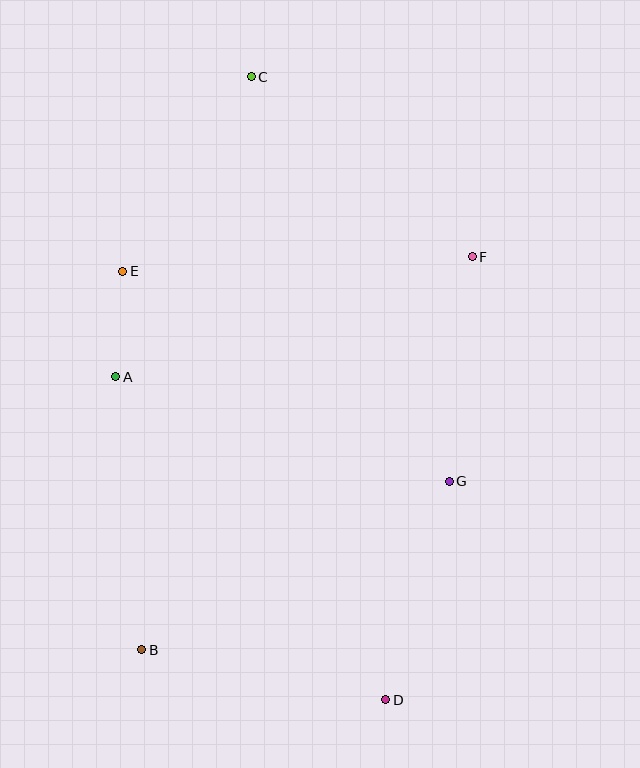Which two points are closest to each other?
Points A and E are closest to each other.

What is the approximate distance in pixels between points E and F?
The distance between E and F is approximately 350 pixels.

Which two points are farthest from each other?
Points C and D are farthest from each other.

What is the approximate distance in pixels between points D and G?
The distance between D and G is approximately 228 pixels.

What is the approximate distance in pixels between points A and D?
The distance between A and D is approximately 421 pixels.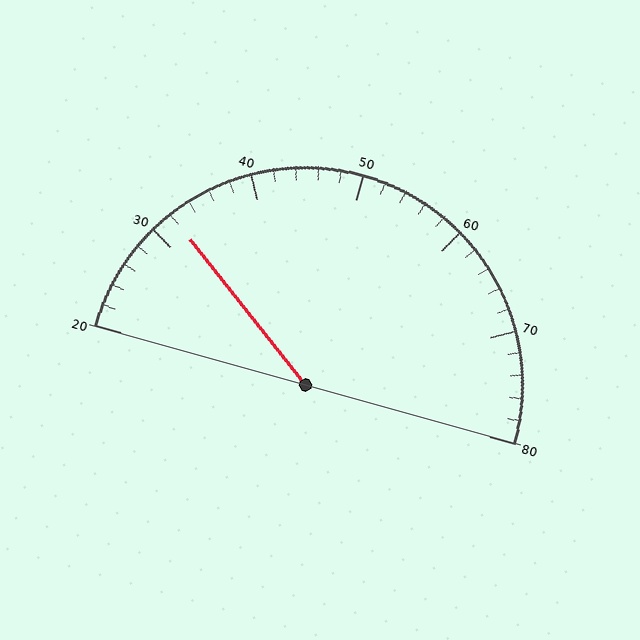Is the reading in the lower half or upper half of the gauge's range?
The reading is in the lower half of the range (20 to 80).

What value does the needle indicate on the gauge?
The needle indicates approximately 32.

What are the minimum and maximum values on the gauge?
The gauge ranges from 20 to 80.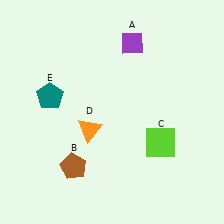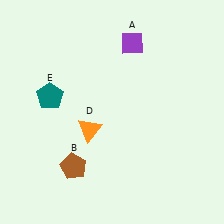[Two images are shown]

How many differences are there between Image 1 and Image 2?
There is 1 difference between the two images.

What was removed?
The lime square (C) was removed in Image 2.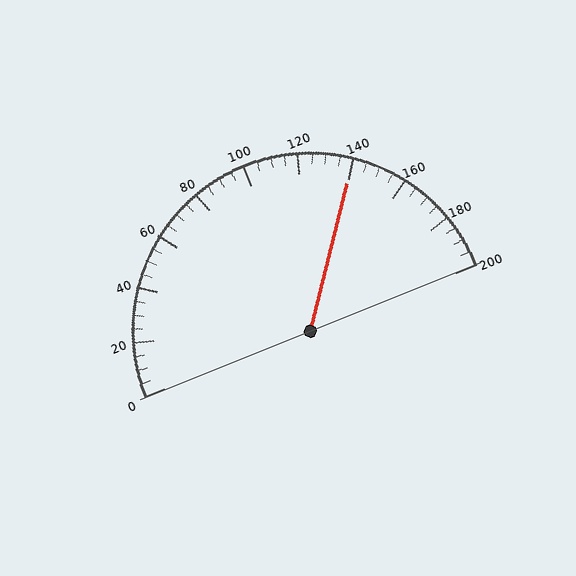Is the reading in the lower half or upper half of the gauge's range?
The reading is in the upper half of the range (0 to 200).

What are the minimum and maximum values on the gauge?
The gauge ranges from 0 to 200.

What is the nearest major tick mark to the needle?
The nearest major tick mark is 140.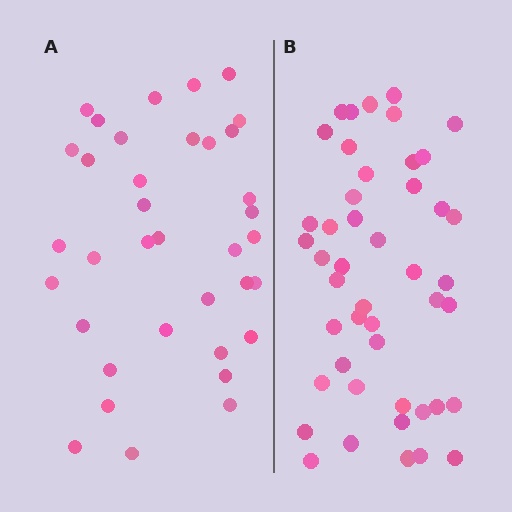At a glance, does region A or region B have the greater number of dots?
Region B (the right region) has more dots.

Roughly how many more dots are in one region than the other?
Region B has roughly 10 or so more dots than region A.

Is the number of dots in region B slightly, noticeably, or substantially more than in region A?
Region B has noticeably more, but not dramatically so. The ratio is roughly 1.3 to 1.